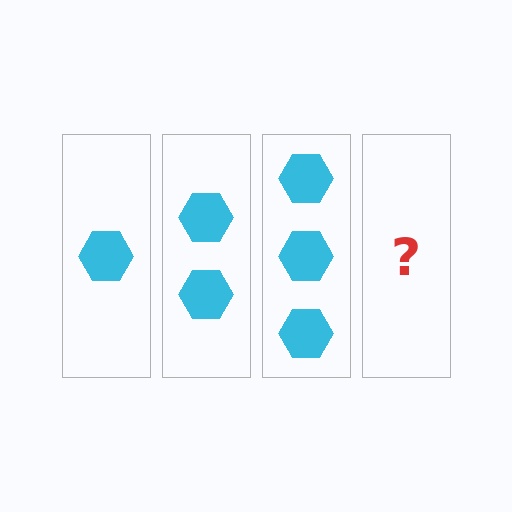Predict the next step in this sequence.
The next step is 4 hexagons.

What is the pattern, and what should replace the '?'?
The pattern is that each step adds one more hexagon. The '?' should be 4 hexagons.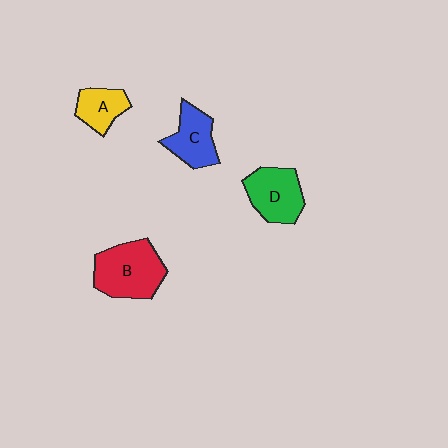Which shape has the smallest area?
Shape A (yellow).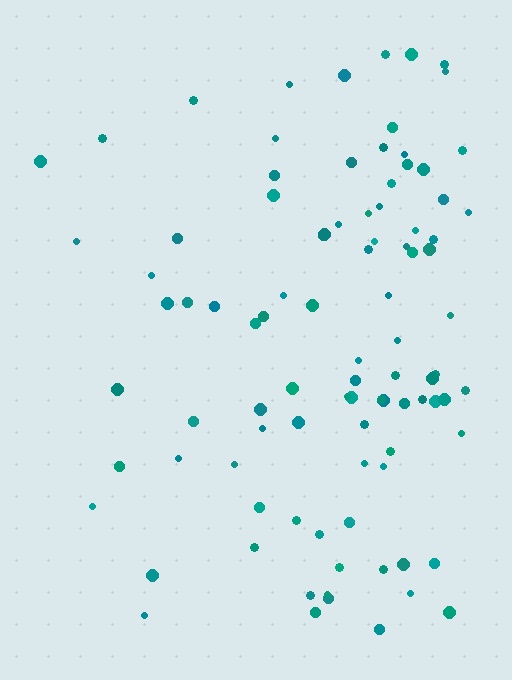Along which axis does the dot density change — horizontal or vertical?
Horizontal.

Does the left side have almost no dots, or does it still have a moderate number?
Still a moderate number, just noticeably fewer than the right.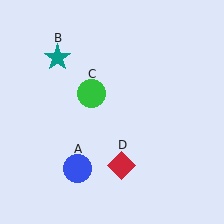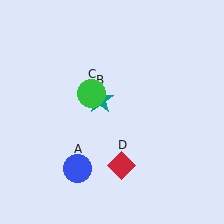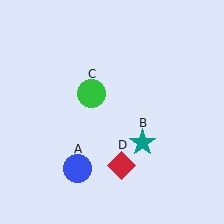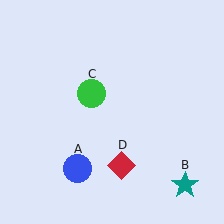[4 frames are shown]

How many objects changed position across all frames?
1 object changed position: teal star (object B).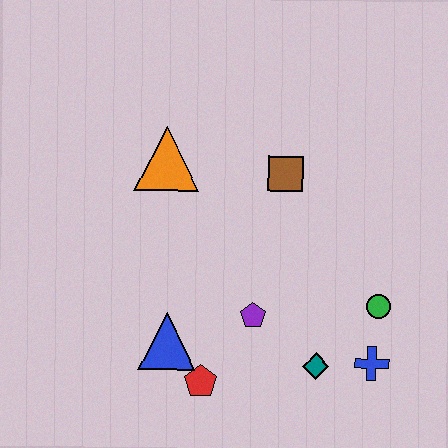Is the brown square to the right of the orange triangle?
Yes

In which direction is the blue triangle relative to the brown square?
The blue triangle is below the brown square.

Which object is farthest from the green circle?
The orange triangle is farthest from the green circle.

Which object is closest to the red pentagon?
The blue triangle is closest to the red pentagon.